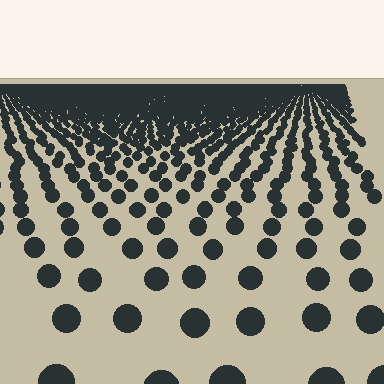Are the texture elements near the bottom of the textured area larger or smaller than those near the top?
Larger. Near the bottom, elements are closer to the viewer and appear at a bigger on-screen size.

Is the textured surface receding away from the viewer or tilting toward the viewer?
The surface is receding away from the viewer. Texture elements get smaller and denser toward the top.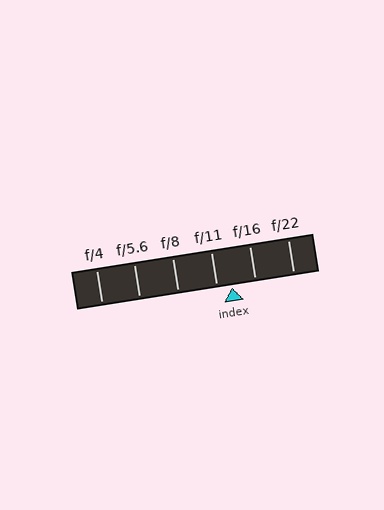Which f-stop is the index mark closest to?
The index mark is closest to f/11.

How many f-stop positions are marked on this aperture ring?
There are 6 f-stop positions marked.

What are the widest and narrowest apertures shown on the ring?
The widest aperture shown is f/4 and the narrowest is f/22.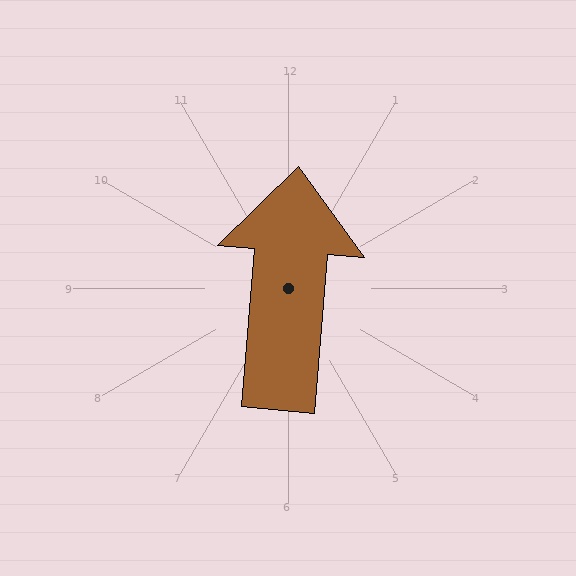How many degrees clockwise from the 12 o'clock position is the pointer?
Approximately 5 degrees.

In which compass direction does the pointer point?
North.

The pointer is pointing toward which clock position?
Roughly 12 o'clock.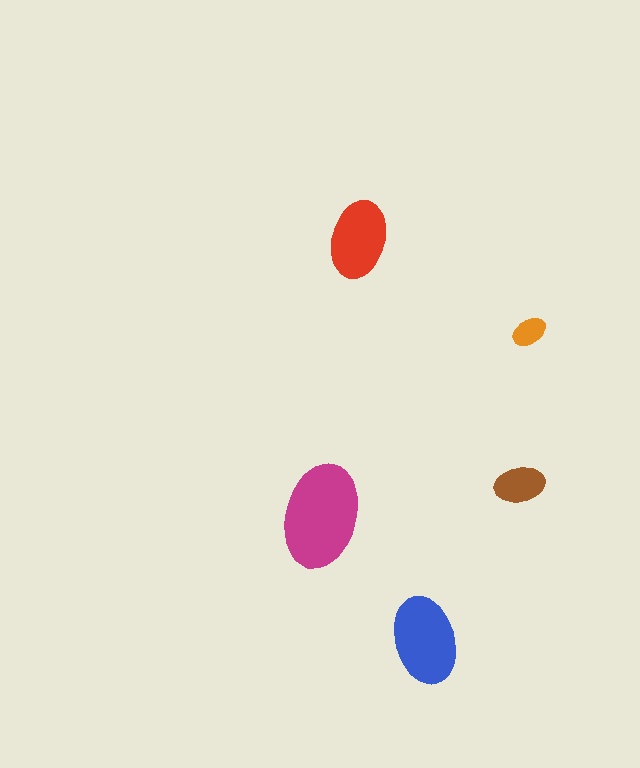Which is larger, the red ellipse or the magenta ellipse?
The magenta one.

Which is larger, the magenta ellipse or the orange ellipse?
The magenta one.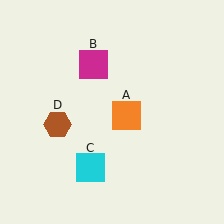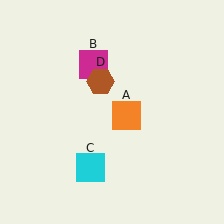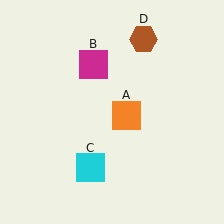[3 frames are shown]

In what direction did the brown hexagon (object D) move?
The brown hexagon (object D) moved up and to the right.